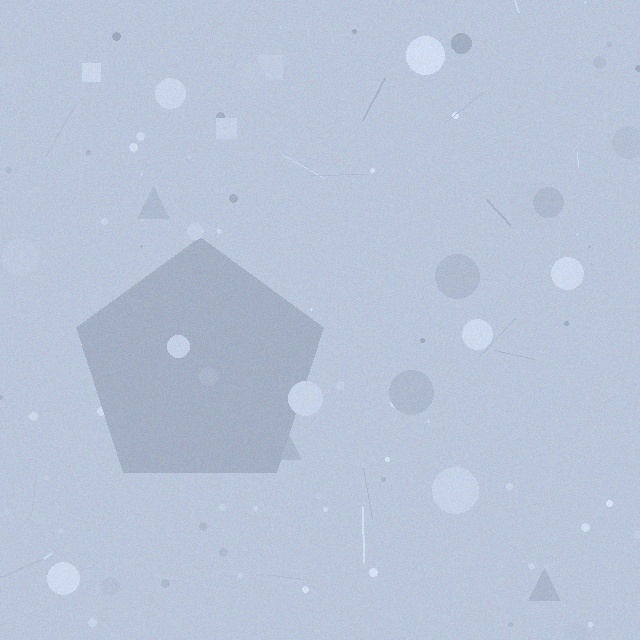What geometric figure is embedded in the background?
A pentagon is embedded in the background.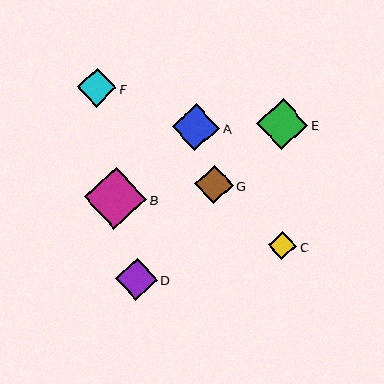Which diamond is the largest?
Diamond B is the largest with a size of approximately 62 pixels.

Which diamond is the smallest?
Diamond C is the smallest with a size of approximately 28 pixels.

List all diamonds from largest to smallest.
From largest to smallest: B, E, A, D, F, G, C.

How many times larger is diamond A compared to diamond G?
Diamond A is approximately 1.2 times the size of diamond G.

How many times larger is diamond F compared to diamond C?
Diamond F is approximately 1.4 times the size of diamond C.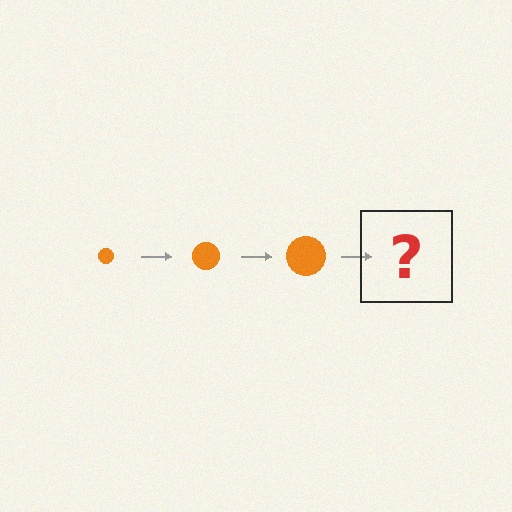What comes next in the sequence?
The next element should be an orange circle, larger than the previous one.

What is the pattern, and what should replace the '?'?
The pattern is that the circle gets progressively larger each step. The '?' should be an orange circle, larger than the previous one.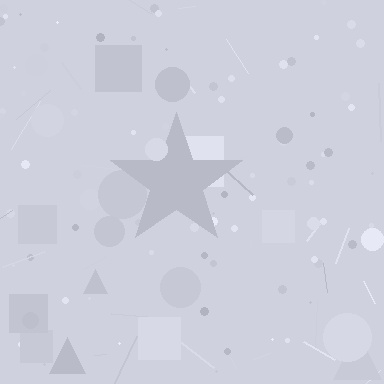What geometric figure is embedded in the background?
A star is embedded in the background.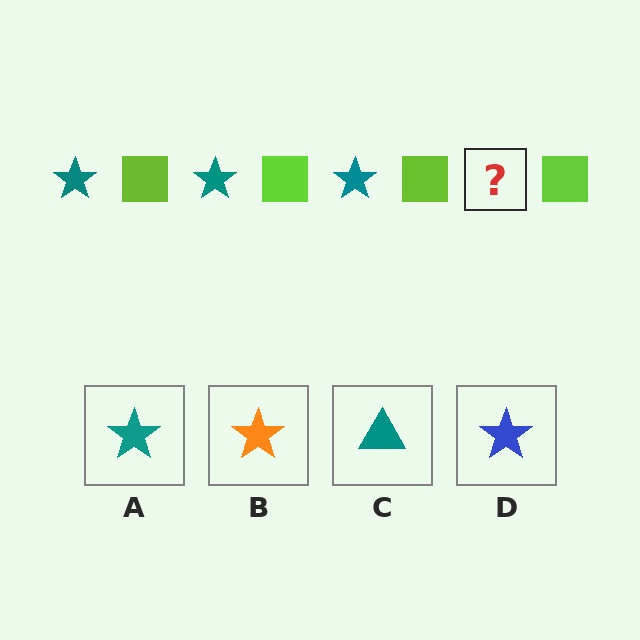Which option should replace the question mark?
Option A.